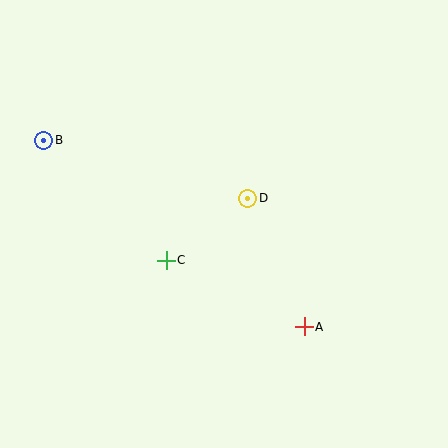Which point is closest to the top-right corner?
Point D is closest to the top-right corner.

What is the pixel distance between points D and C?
The distance between D and C is 102 pixels.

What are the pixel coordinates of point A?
Point A is at (304, 327).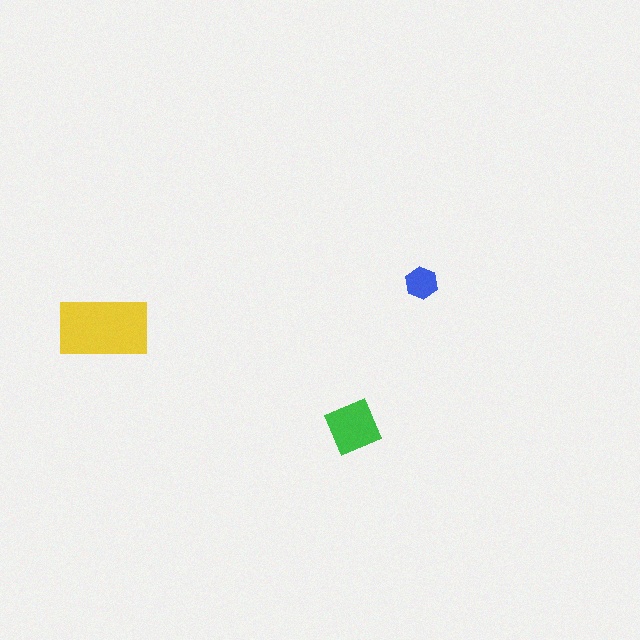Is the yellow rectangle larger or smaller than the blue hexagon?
Larger.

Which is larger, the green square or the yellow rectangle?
The yellow rectangle.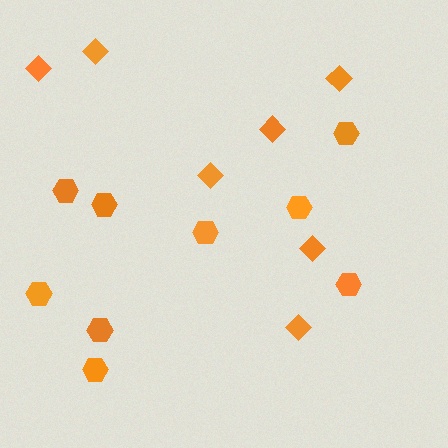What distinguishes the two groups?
There are 2 groups: one group of diamonds (7) and one group of hexagons (9).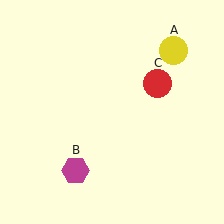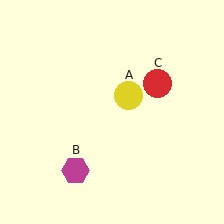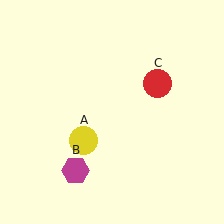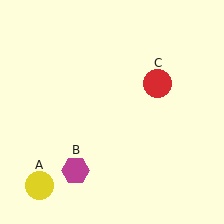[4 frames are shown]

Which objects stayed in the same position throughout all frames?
Magenta hexagon (object B) and red circle (object C) remained stationary.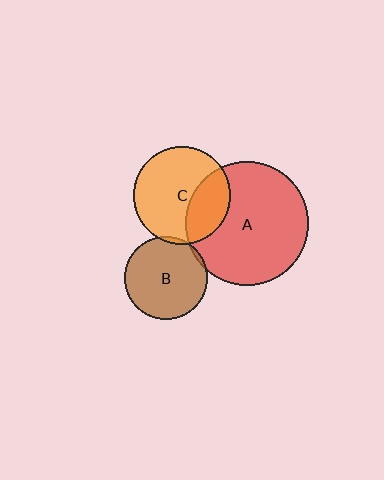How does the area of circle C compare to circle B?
Approximately 1.4 times.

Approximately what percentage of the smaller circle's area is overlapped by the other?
Approximately 30%.